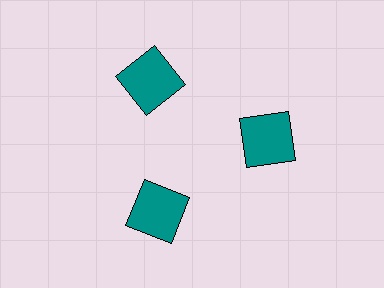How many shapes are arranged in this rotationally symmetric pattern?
There are 3 shapes, arranged in 3 groups of 1.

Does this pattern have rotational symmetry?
Yes, this pattern has 3-fold rotational symmetry. It looks the same after rotating 120 degrees around the center.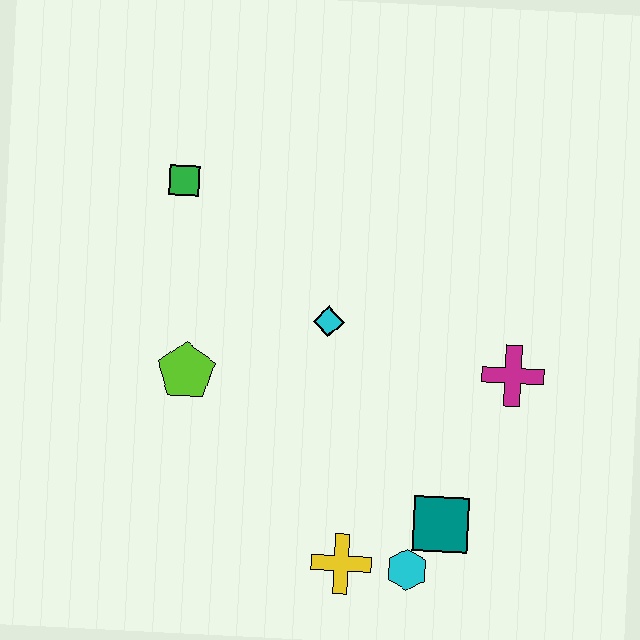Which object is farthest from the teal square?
The green square is farthest from the teal square.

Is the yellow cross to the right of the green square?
Yes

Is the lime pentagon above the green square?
No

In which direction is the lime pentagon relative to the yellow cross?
The lime pentagon is above the yellow cross.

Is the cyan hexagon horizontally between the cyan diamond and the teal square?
Yes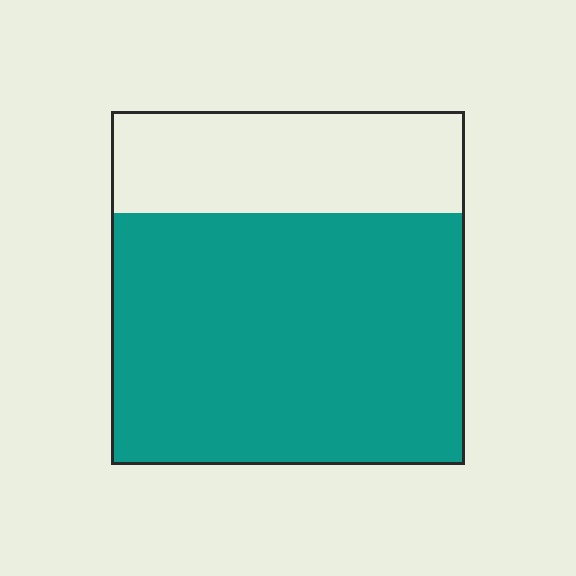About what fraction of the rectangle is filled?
About three quarters (3/4).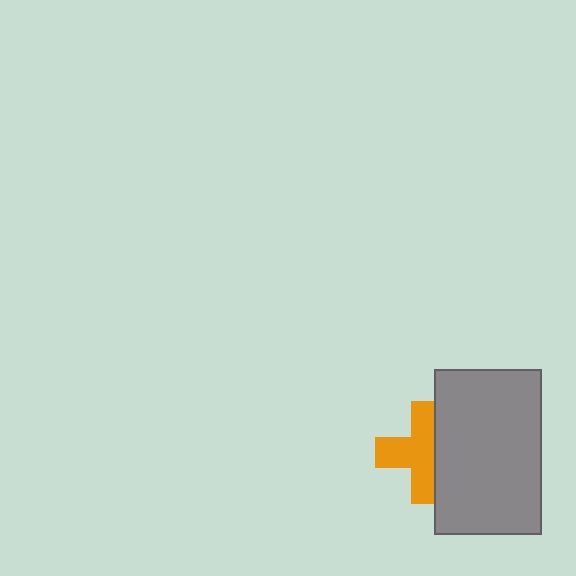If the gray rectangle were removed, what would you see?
You would see the complete orange cross.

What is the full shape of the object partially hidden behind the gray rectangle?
The partially hidden object is an orange cross.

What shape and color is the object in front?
The object in front is a gray rectangle.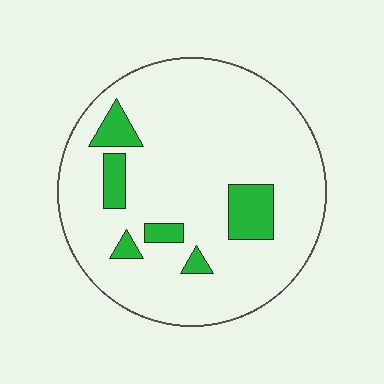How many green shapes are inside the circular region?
6.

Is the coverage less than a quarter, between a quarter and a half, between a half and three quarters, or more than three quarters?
Less than a quarter.